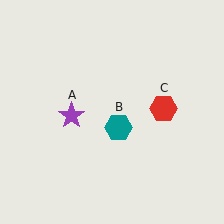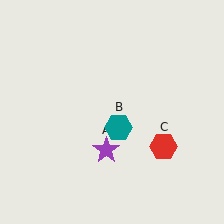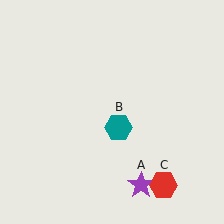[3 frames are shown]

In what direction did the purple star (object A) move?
The purple star (object A) moved down and to the right.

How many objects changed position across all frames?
2 objects changed position: purple star (object A), red hexagon (object C).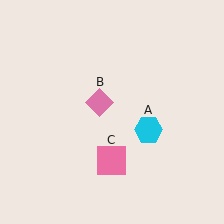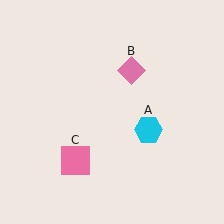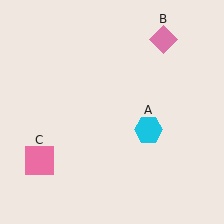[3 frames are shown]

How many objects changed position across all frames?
2 objects changed position: pink diamond (object B), pink square (object C).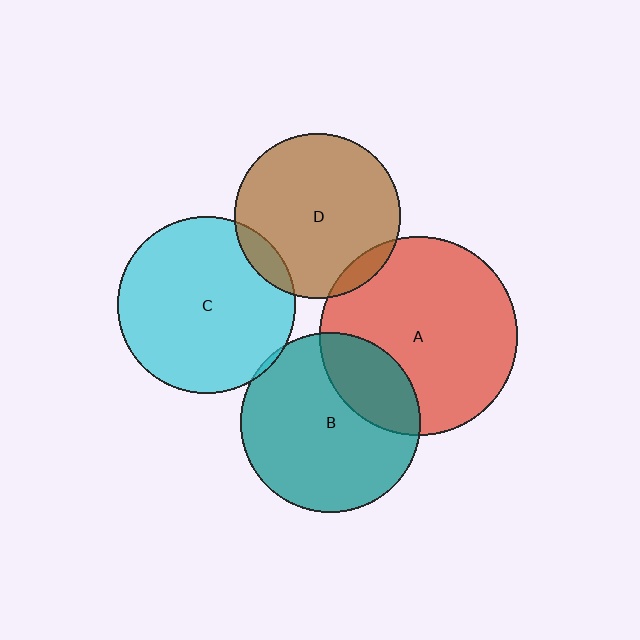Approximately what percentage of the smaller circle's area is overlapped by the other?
Approximately 25%.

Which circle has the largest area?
Circle A (red).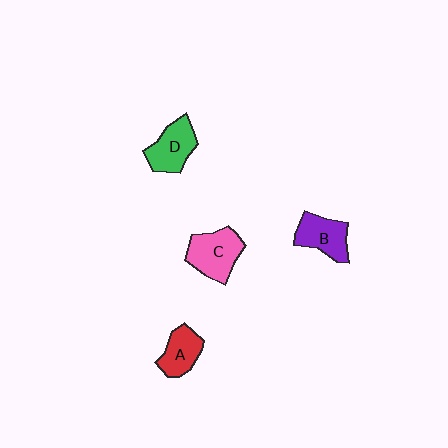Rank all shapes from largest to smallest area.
From largest to smallest: C (pink), D (green), B (purple), A (red).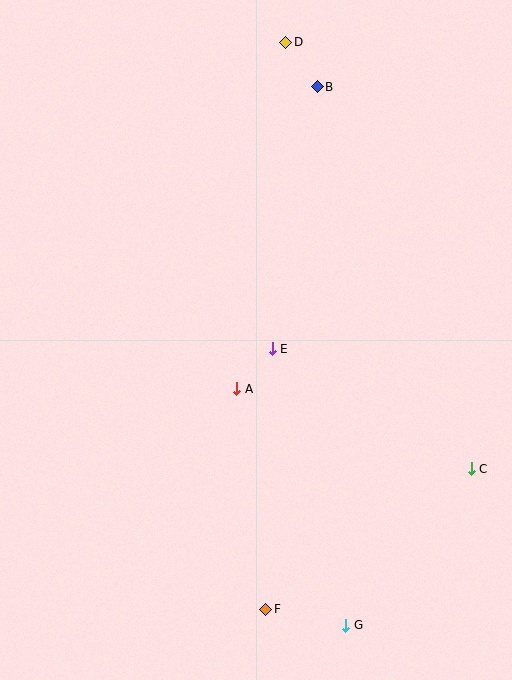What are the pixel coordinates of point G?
Point G is at (345, 625).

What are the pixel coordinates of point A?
Point A is at (237, 389).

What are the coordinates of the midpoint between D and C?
The midpoint between D and C is at (378, 255).